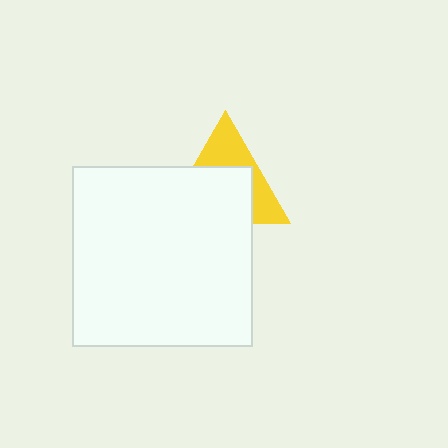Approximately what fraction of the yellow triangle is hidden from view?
Roughly 60% of the yellow triangle is hidden behind the white square.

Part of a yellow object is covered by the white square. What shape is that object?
It is a triangle.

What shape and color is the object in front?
The object in front is a white square.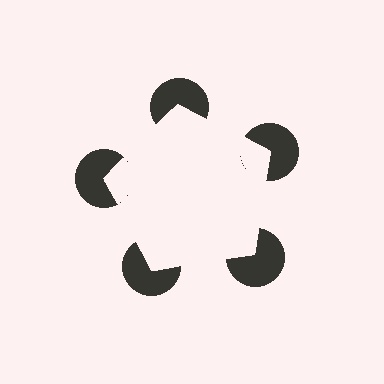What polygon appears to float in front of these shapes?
An illusory pentagon — its edges are inferred from the aligned wedge cuts in the pac-man discs, not physically drawn.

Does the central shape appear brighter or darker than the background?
It typically appears slightly brighter than the background, even though no actual brightness change is drawn.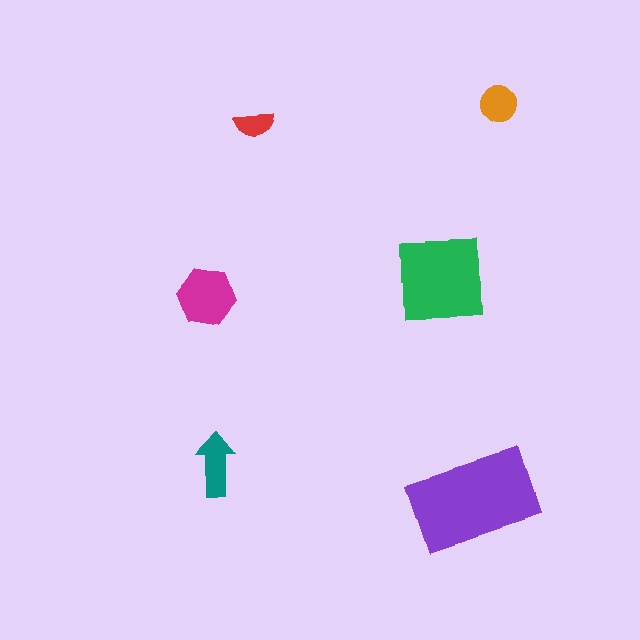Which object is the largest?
The purple rectangle.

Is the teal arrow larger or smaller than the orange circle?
Larger.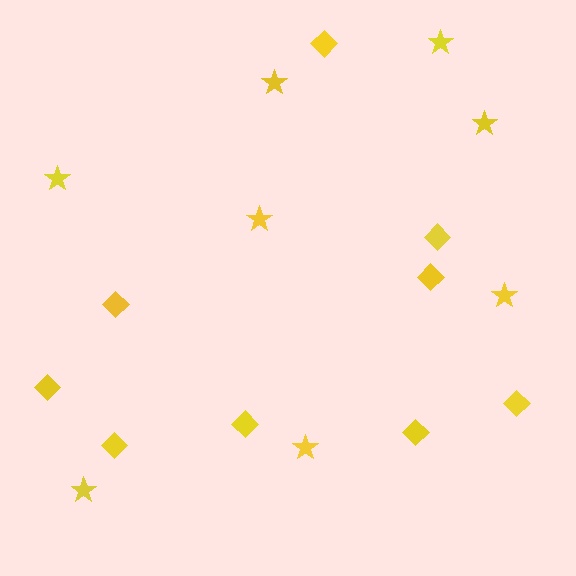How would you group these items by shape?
There are 2 groups: one group of diamonds (9) and one group of stars (8).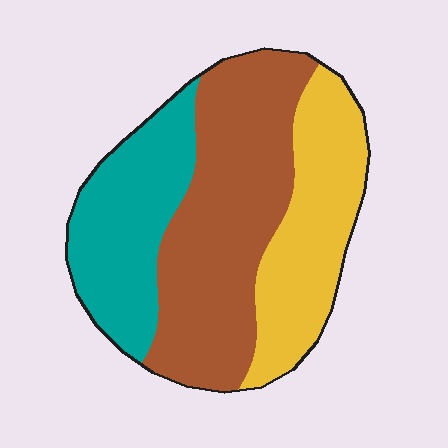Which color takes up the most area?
Brown, at roughly 45%.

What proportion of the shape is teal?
Teal takes up about one quarter (1/4) of the shape.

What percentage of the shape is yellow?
Yellow takes up about one quarter (1/4) of the shape.